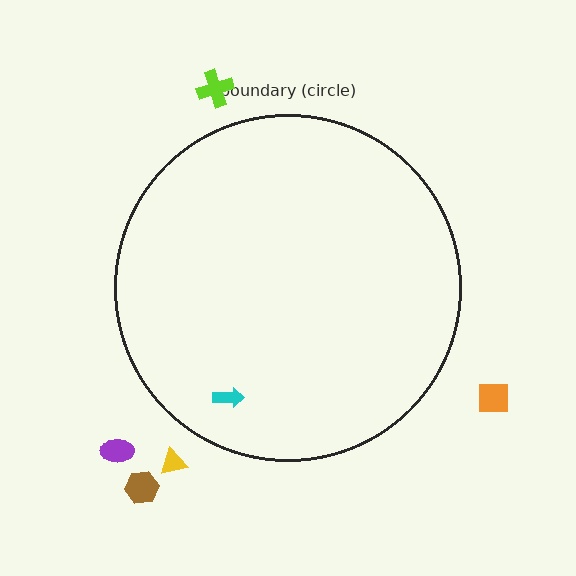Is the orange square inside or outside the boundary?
Outside.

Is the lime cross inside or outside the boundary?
Outside.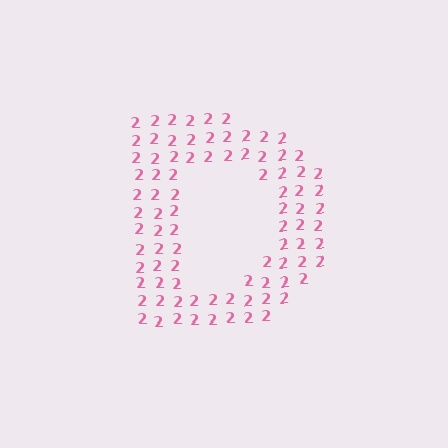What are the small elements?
The small elements are digit 2's.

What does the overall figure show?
The overall figure shows the letter D.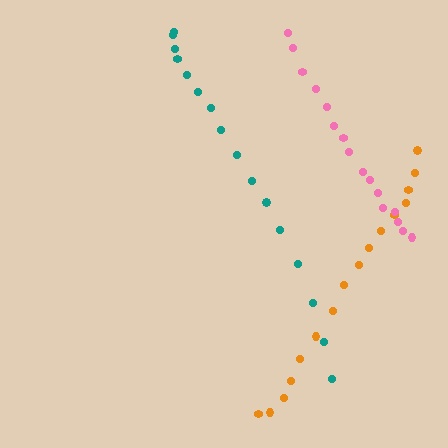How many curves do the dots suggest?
There are 3 distinct paths.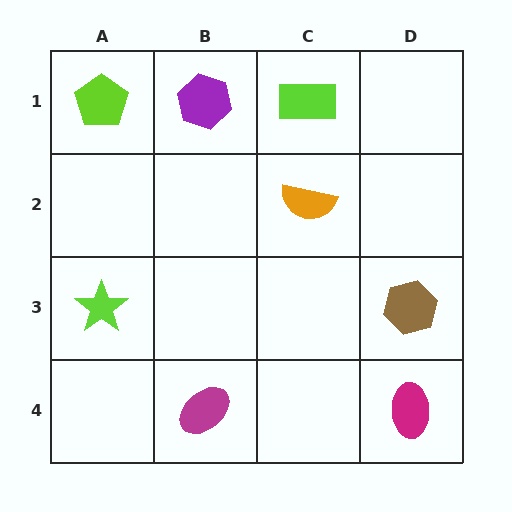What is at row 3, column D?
A brown hexagon.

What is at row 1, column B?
A purple hexagon.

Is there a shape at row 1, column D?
No, that cell is empty.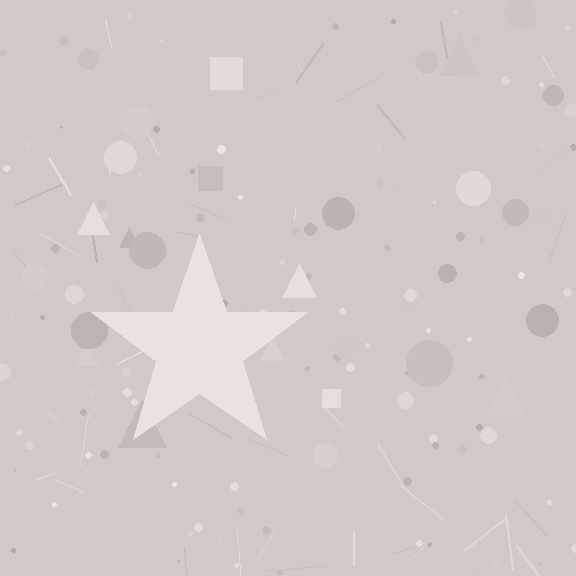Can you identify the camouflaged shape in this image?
The camouflaged shape is a star.